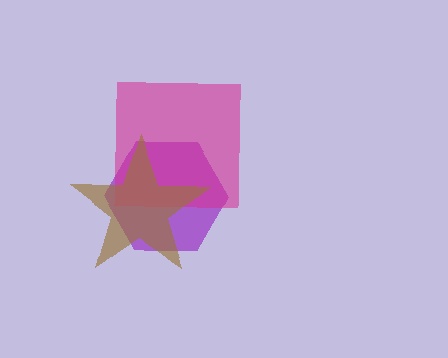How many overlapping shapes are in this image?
There are 3 overlapping shapes in the image.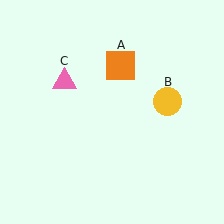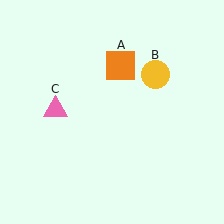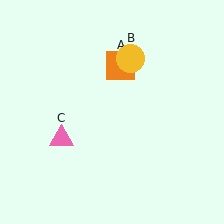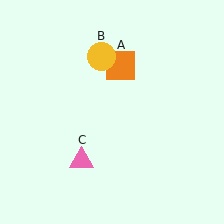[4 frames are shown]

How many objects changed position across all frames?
2 objects changed position: yellow circle (object B), pink triangle (object C).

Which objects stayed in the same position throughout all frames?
Orange square (object A) remained stationary.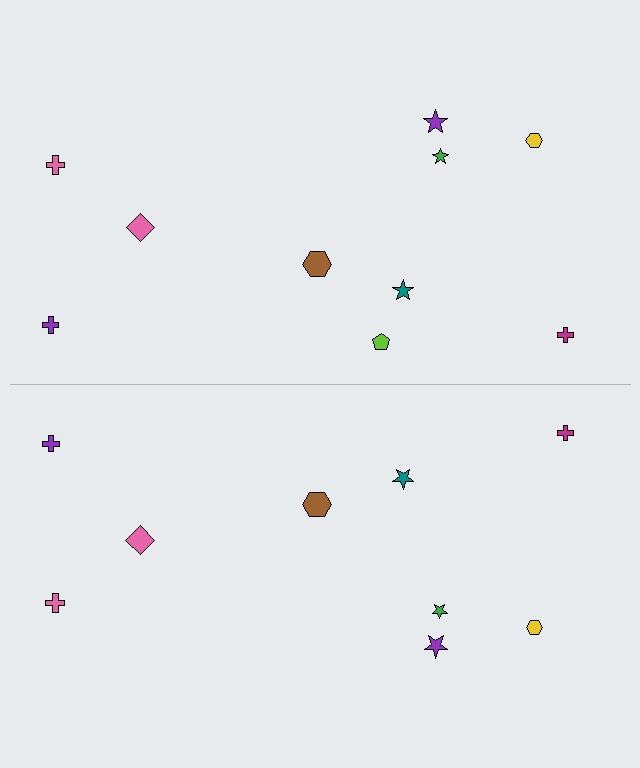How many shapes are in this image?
There are 19 shapes in this image.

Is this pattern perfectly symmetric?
No, the pattern is not perfectly symmetric. A lime pentagon is missing from the bottom side.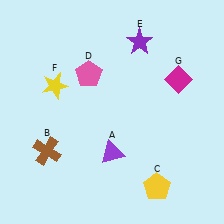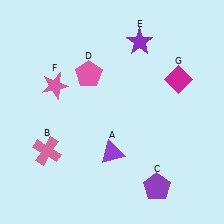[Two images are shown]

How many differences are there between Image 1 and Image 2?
There are 3 differences between the two images.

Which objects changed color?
B changed from brown to pink. C changed from yellow to purple. F changed from yellow to pink.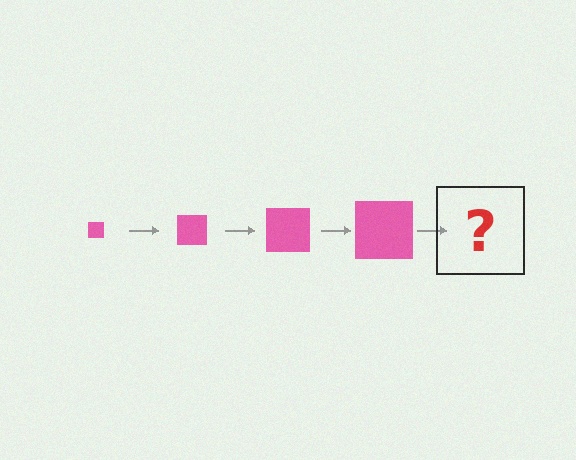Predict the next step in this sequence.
The next step is a pink square, larger than the previous one.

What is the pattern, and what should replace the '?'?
The pattern is that the square gets progressively larger each step. The '?' should be a pink square, larger than the previous one.